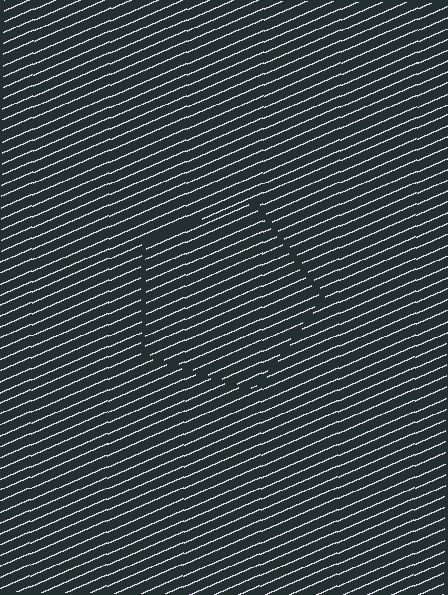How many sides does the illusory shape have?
5 sides — the line-ends trace a pentagon.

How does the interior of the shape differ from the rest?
The interior of the shape contains the same grating, shifted by half a period — the contour is defined by the phase discontinuity where line-ends from the inner and outer gratings abut.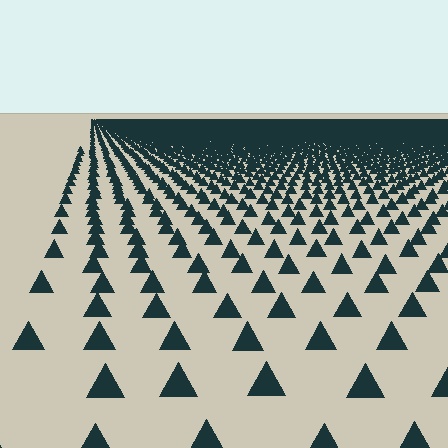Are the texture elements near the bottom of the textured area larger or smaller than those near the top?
Larger. Near the bottom, elements are closer to the viewer and appear at a bigger on-screen size.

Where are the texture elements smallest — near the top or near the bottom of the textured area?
Near the top.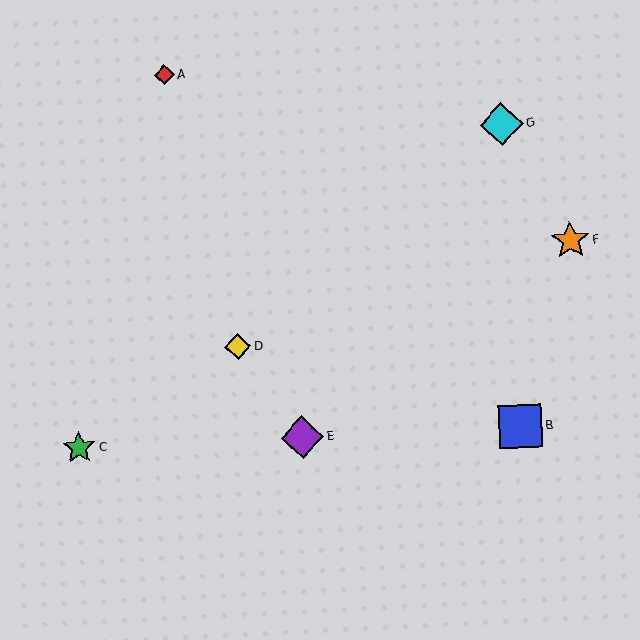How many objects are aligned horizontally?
3 objects (B, C, E) are aligned horizontally.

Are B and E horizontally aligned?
Yes, both are at y≈426.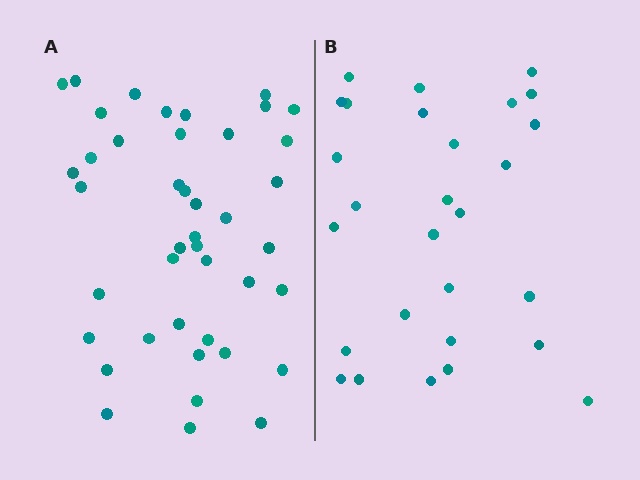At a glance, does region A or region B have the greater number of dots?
Region A (the left region) has more dots.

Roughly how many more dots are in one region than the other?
Region A has approximately 15 more dots than region B.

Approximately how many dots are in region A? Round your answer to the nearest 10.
About 40 dots. (The exact count is 42, which rounds to 40.)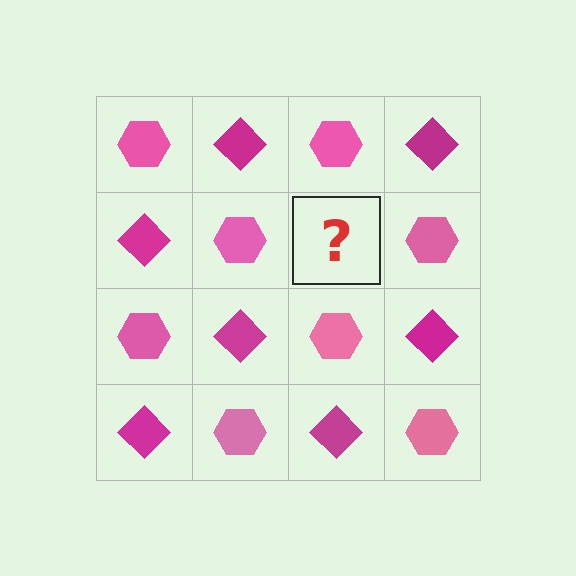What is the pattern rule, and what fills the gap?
The rule is that it alternates pink hexagon and magenta diamond in a checkerboard pattern. The gap should be filled with a magenta diamond.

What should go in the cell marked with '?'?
The missing cell should contain a magenta diamond.